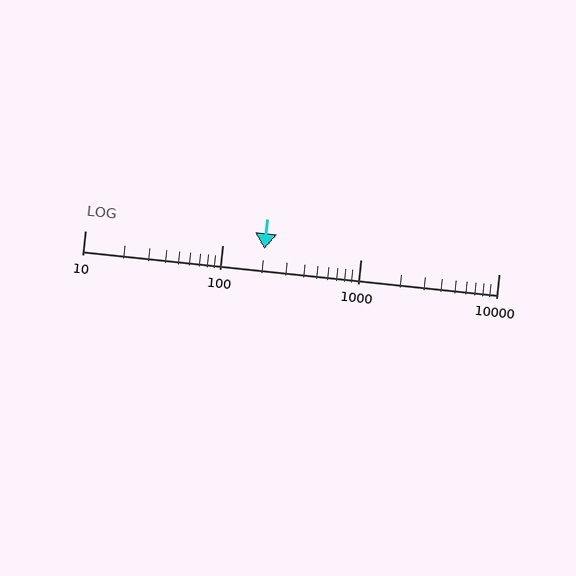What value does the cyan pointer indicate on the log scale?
The pointer indicates approximately 200.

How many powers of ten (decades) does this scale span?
The scale spans 3 decades, from 10 to 10000.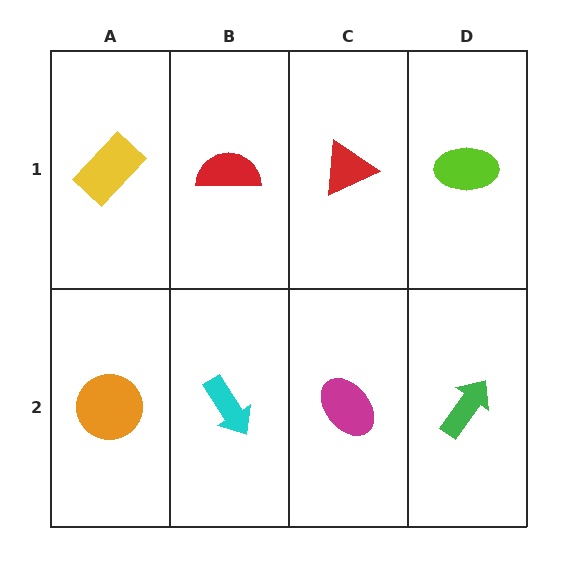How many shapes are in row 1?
4 shapes.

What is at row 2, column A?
An orange circle.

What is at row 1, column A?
A yellow rectangle.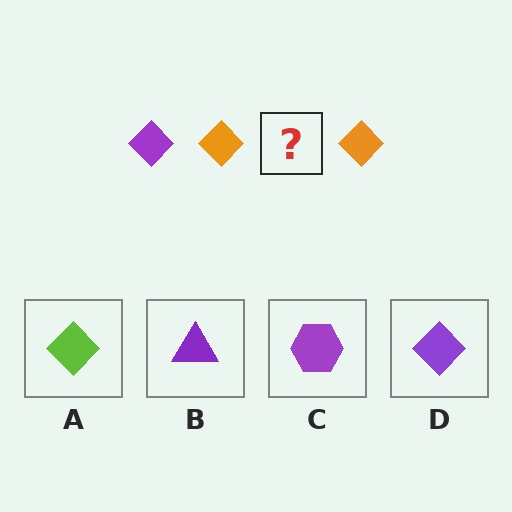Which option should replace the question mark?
Option D.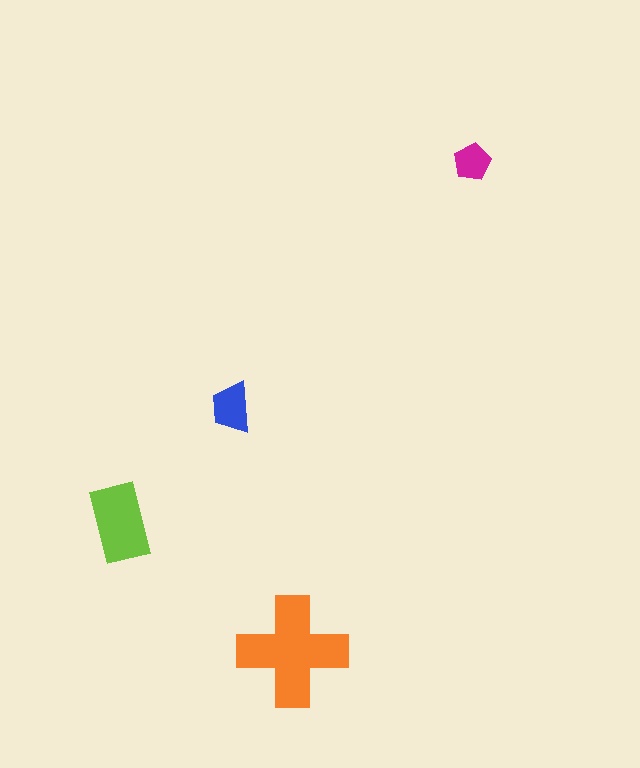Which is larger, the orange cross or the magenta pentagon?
The orange cross.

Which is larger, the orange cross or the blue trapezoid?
The orange cross.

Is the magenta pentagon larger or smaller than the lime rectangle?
Smaller.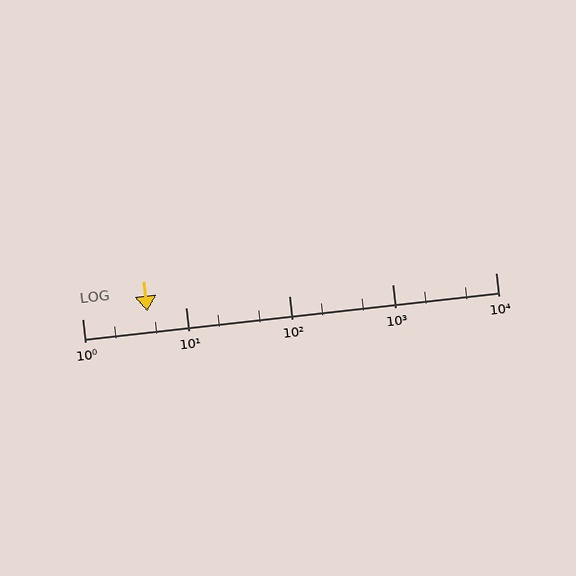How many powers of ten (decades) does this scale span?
The scale spans 4 decades, from 1 to 10000.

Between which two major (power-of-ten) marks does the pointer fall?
The pointer is between 1 and 10.